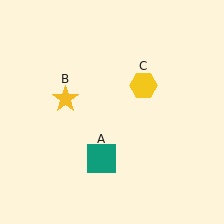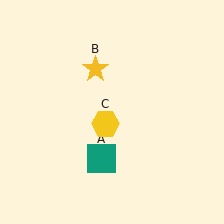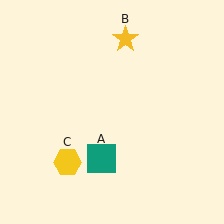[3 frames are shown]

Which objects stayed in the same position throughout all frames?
Teal square (object A) remained stationary.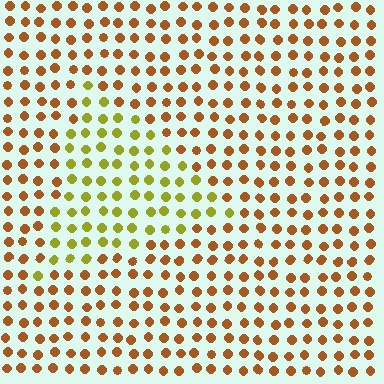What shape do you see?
I see a triangle.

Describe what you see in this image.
The image is filled with small brown elements in a uniform arrangement. A triangle-shaped region is visible where the elements are tinted to a slightly different hue, forming a subtle color boundary.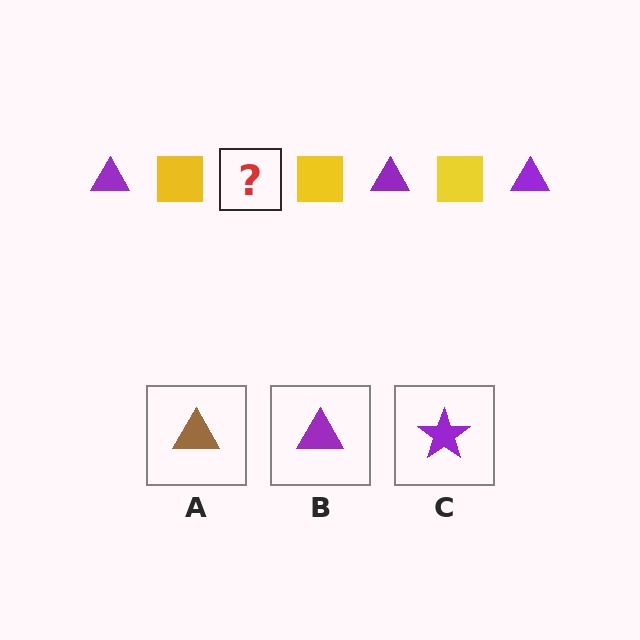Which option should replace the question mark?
Option B.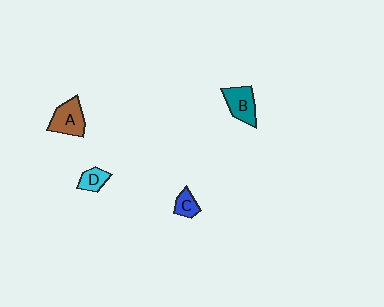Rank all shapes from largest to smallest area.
From largest to smallest: A (brown), B (teal), D (cyan), C (blue).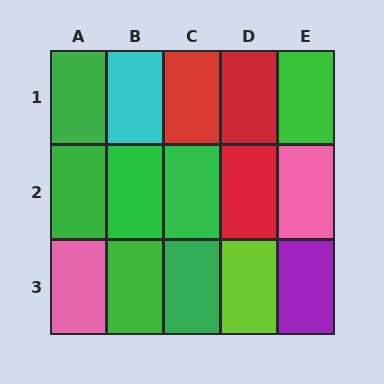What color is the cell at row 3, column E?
Purple.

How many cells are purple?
1 cell is purple.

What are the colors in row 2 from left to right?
Green, green, green, red, pink.